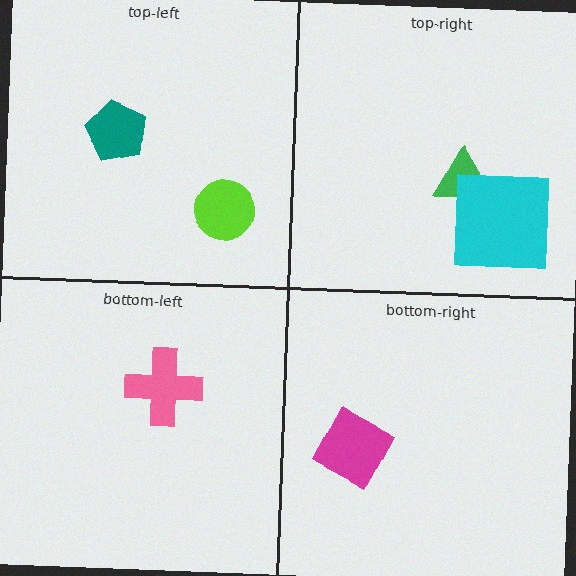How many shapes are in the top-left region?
2.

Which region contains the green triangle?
The top-right region.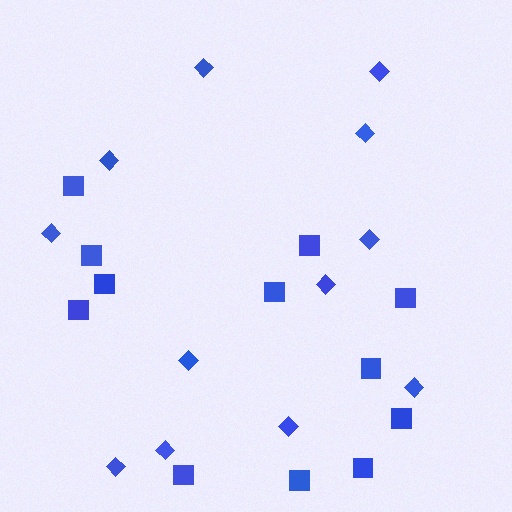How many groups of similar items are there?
There are 2 groups: one group of diamonds (12) and one group of squares (12).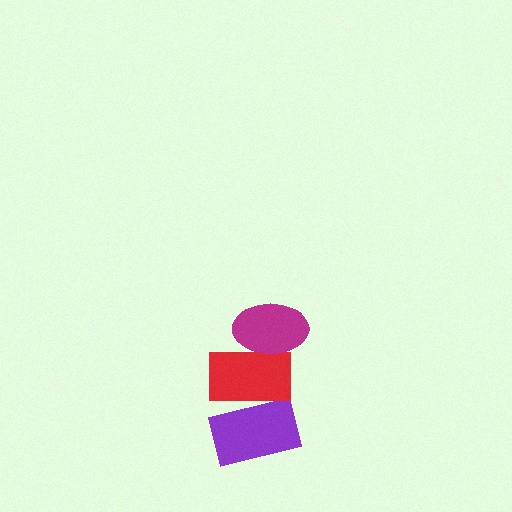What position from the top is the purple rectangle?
The purple rectangle is 3rd from the top.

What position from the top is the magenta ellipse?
The magenta ellipse is 1st from the top.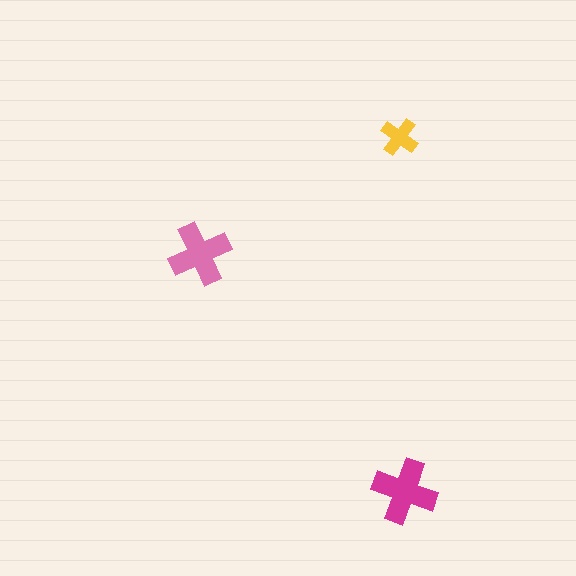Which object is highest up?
The yellow cross is topmost.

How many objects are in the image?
There are 3 objects in the image.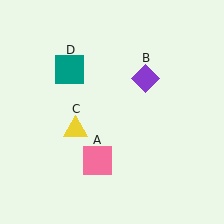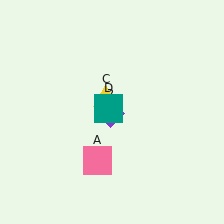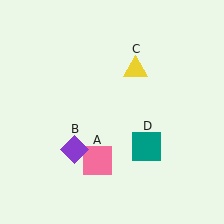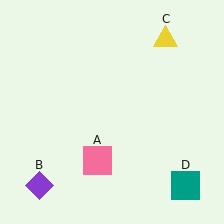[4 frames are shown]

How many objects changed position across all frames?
3 objects changed position: purple diamond (object B), yellow triangle (object C), teal square (object D).